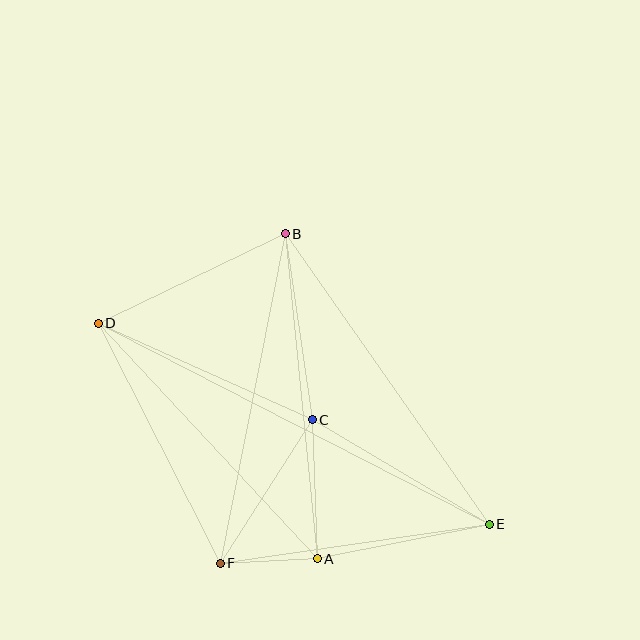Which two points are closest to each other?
Points A and F are closest to each other.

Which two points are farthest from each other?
Points D and E are farthest from each other.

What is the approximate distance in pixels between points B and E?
The distance between B and E is approximately 355 pixels.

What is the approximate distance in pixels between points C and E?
The distance between C and E is approximately 206 pixels.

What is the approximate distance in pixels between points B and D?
The distance between B and D is approximately 207 pixels.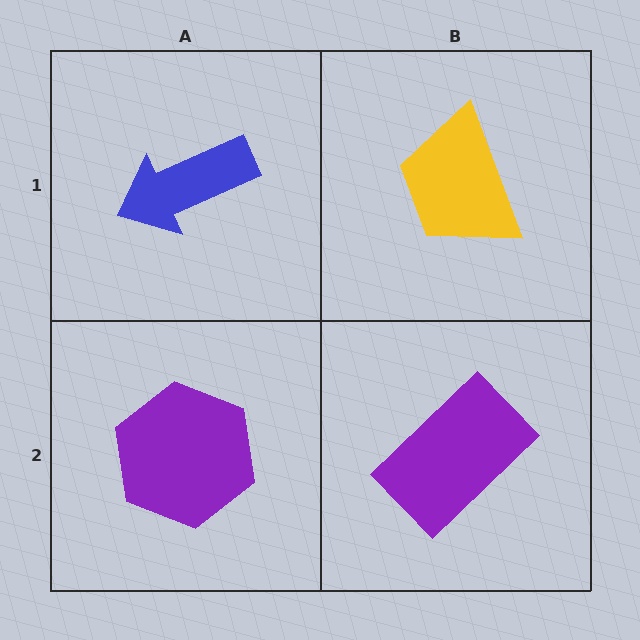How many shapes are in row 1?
2 shapes.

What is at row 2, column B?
A purple rectangle.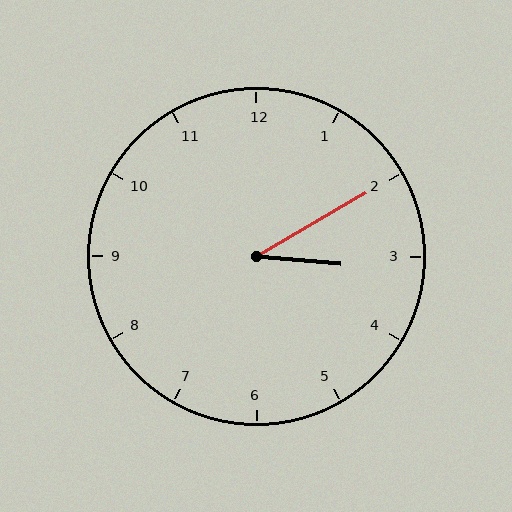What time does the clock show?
3:10.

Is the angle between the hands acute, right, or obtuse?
It is acute.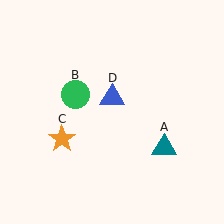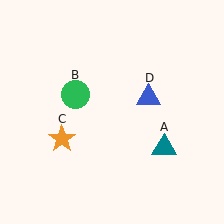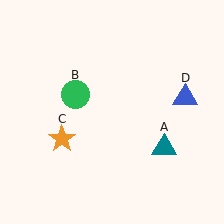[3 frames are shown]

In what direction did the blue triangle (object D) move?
The blue triangle (object D) moved right.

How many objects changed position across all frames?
1 object changed position: blue triangle (object D).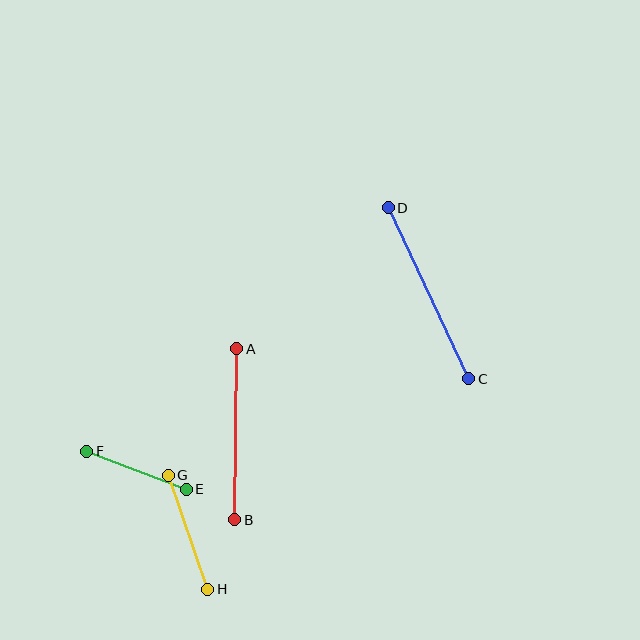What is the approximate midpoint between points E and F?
The midpoint is at approximately (137, 470) pixels.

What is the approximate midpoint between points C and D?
The midpoint is at approximately (428, 293) pixels.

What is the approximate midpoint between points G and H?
The midpoint is at approximately (188, 532) pixels.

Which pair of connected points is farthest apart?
Points C and D are farthest apart.